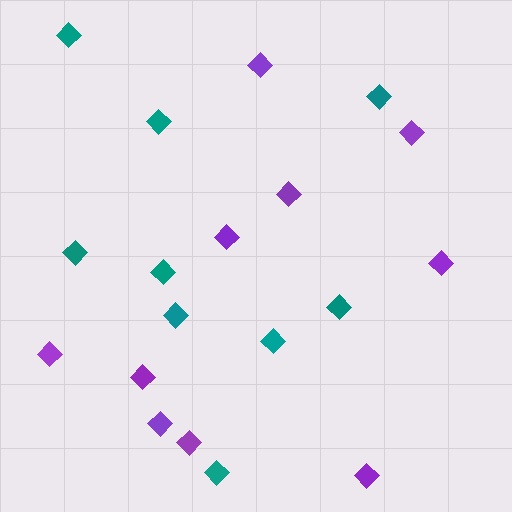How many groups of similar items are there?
There are 2 groups: one group of teal diamonds (9) and one group of purple diamonds (10).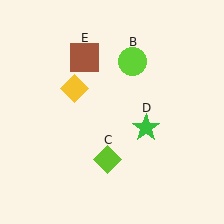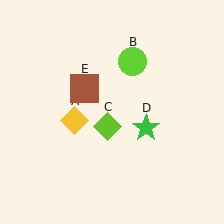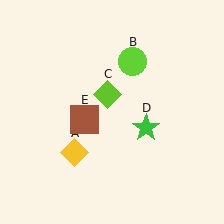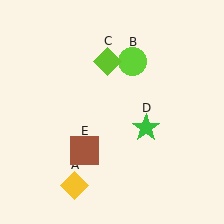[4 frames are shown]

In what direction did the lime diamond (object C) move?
The lime diamond (object C) moved up.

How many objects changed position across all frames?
3 objects changed position: yellow diamond (object A), lime diamond (object C), brown square (object E).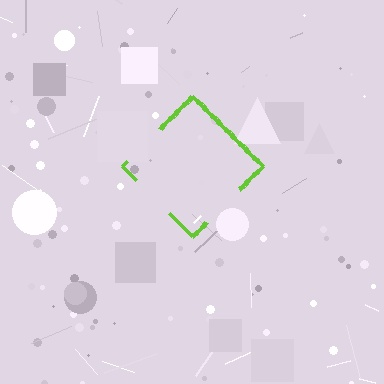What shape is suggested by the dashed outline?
The dashed outline suggests a diamond.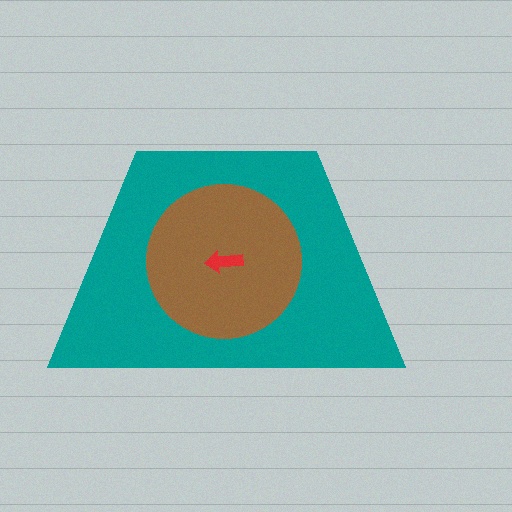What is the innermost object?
The red arrow.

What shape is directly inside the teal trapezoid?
The brown circle.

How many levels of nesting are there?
3.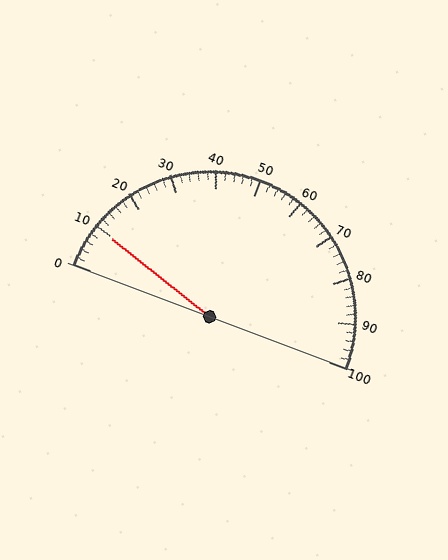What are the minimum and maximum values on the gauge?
The gauge ranges from 0 to 100.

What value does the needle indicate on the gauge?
The needle indicates approximately 10.